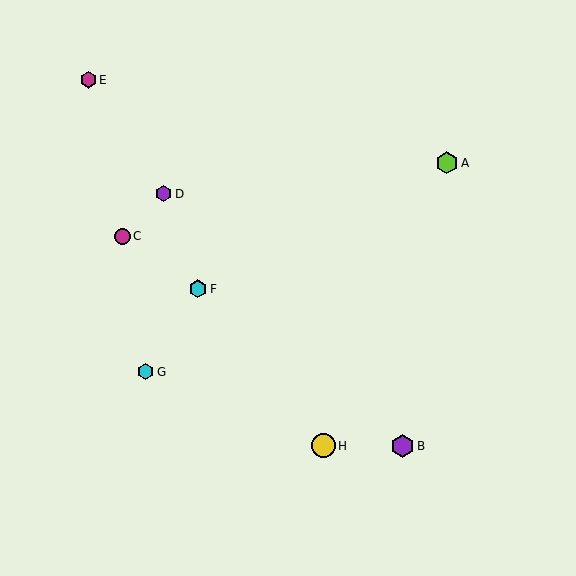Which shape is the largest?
The yellow circle (labeled H) is the largest.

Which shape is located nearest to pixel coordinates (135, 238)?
The magenta circle (labeled C) at (123, 236) is nearest to that location.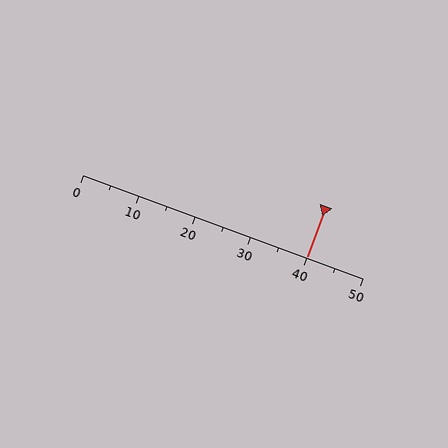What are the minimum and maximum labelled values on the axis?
The axis runs from 0 to 50.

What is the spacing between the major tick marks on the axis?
The major ticks are spaced 10 apart.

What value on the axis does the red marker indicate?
The marker indicates approximately 40.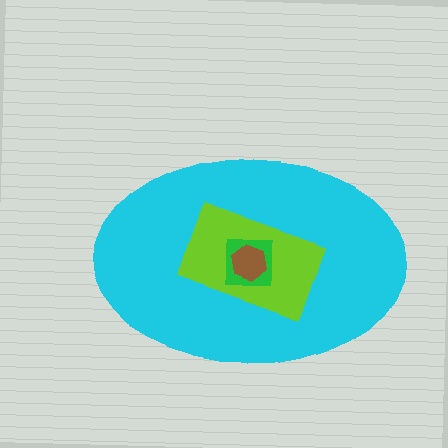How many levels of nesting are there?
4.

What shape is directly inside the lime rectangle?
The green square.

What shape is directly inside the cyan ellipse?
The lime rectangle.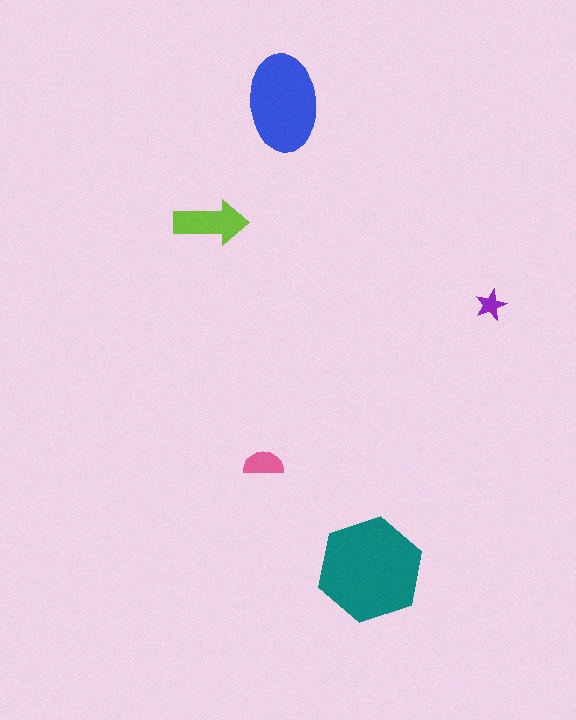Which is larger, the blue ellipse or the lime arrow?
The blue ellipse.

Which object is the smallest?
The purple star.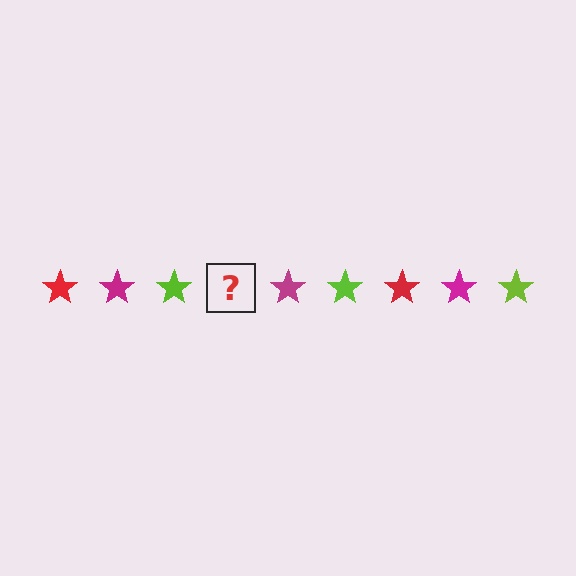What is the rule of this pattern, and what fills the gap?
The rule is that the pattern cycles through red, magenta, lime stars. The gap should be filled with a red star.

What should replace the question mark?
The question mark should be replaced with a red star.